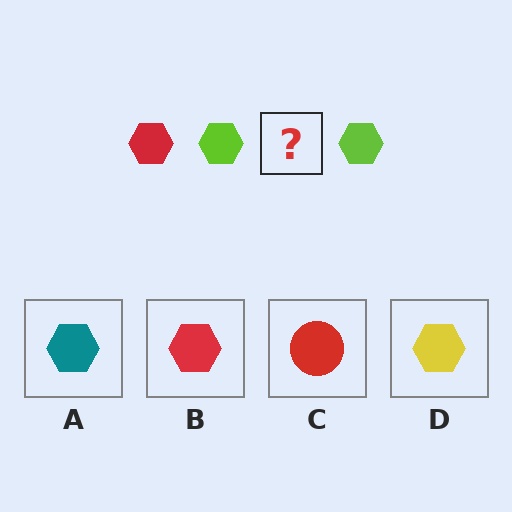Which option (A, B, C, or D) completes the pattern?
B.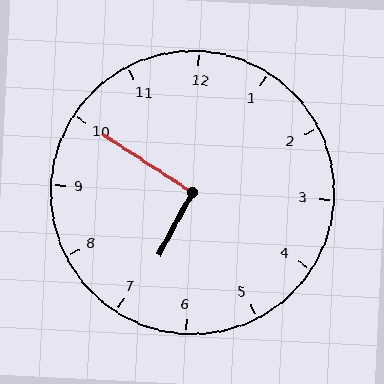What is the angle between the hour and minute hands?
Approximately 95 degrees.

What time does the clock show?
6:50.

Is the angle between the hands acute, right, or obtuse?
It is right.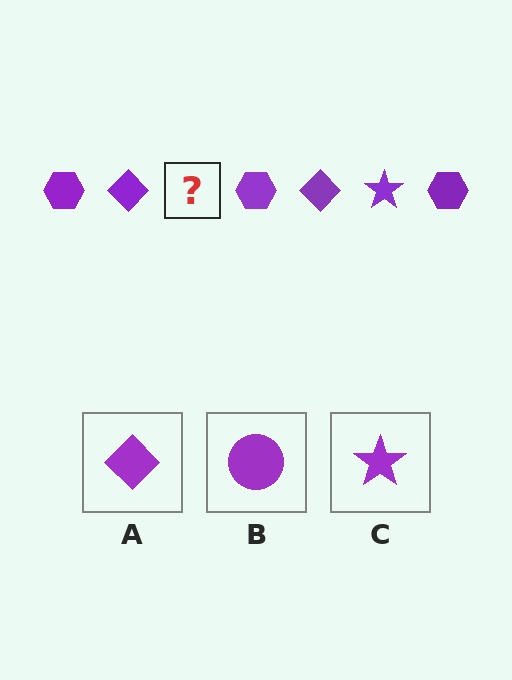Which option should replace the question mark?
Option C.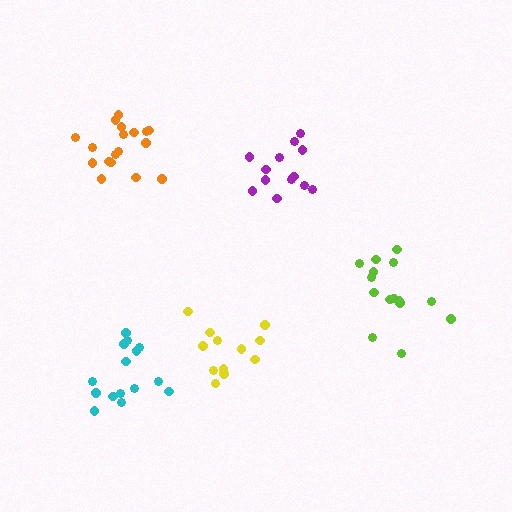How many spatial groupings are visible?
There are 5 spatial groupings.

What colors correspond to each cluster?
The clusters are colored: orange, purple, cyan, yellow, lime.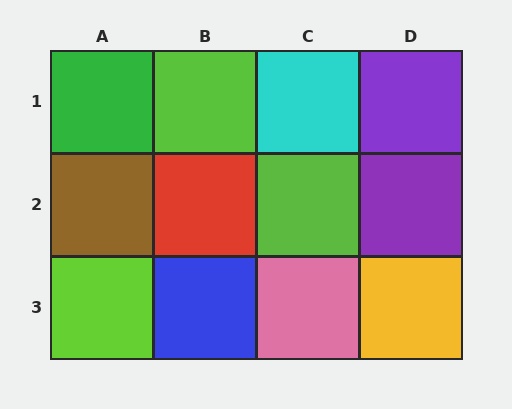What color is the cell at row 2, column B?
Red.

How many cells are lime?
3 cells are lime.